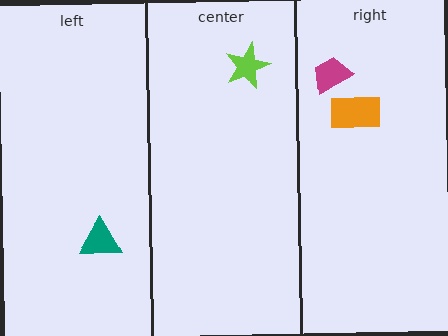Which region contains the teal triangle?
The left region.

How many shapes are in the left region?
1.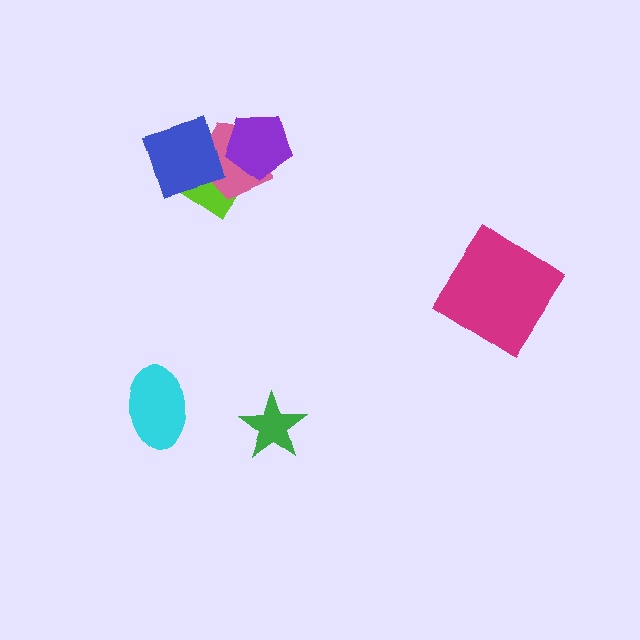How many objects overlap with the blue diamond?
2 objects overlap with the blue diamond.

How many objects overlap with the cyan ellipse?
0 objects overlap with the cyan ellipse.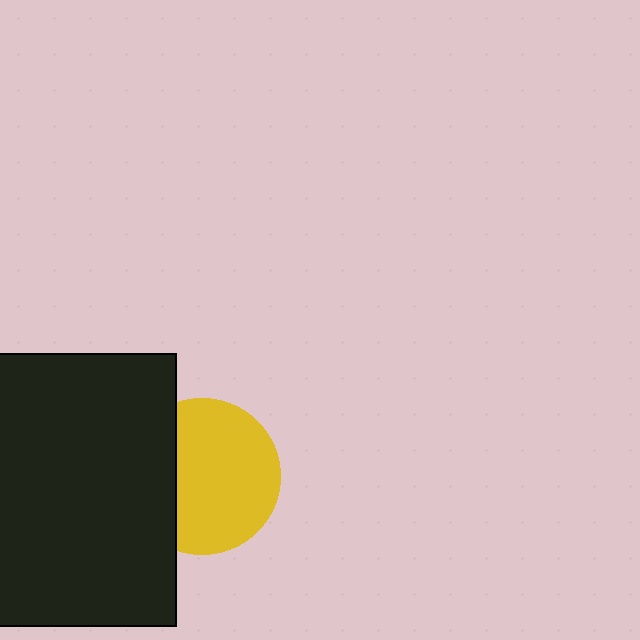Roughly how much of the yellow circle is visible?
Most of it is visible (roughly 70%).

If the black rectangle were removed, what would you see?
You would see the complete yellow circle.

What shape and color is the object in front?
The object in front is a black rectangle.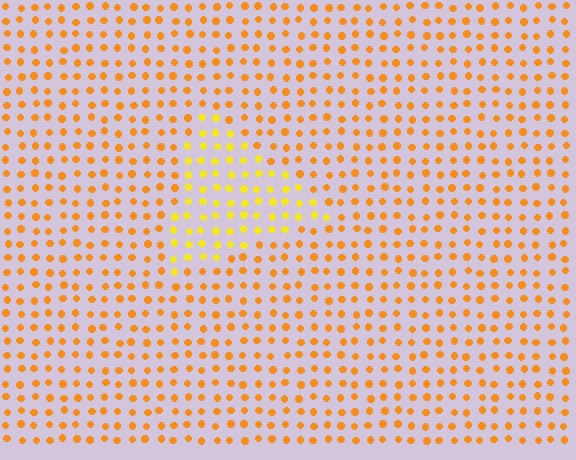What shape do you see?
I see a triangle.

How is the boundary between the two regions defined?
The boundary is defined purely by a slight shift in hue (about 26 degrees). Spacing, size, and orientation are identical on both sides.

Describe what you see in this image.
The image is filled with small orange elements in a uniform arrangement. A triangle-shaped region is visible where the elements are tinted to a slightly different hue, forming a subtle color boundary.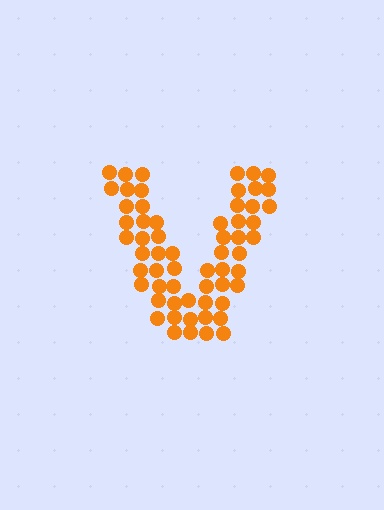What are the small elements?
The small elements are circles.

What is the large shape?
The large shape is the letter V.